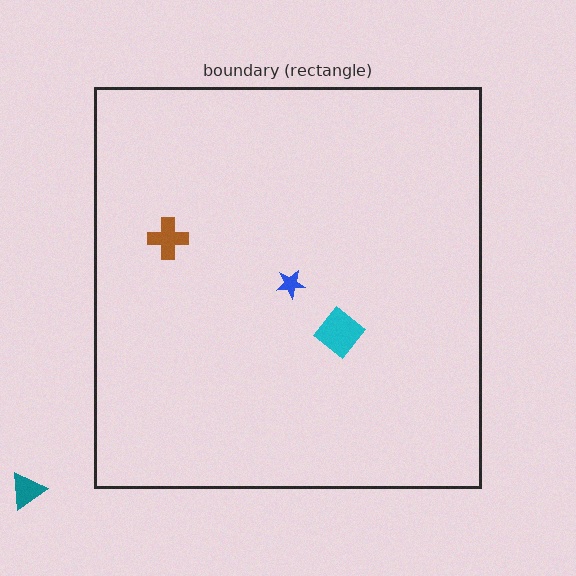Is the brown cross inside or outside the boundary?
Inside.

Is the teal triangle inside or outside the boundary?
Outside.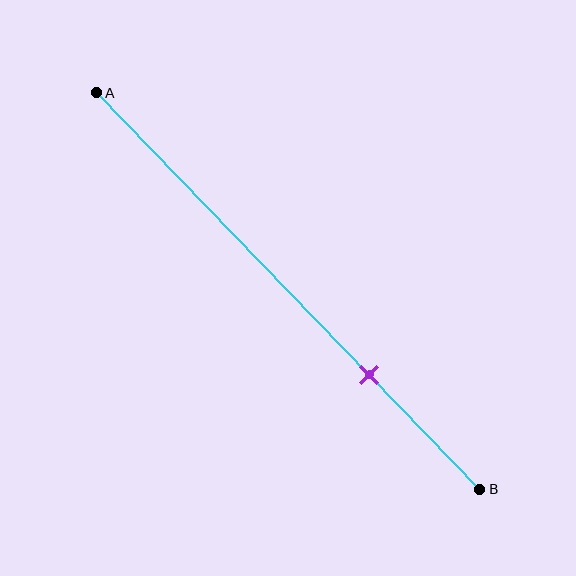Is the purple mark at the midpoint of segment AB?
No, the mark is at about 70% from A, not at the 50% midpoint.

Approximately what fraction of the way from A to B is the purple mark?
The purple mark is approximately 70% of the way from A to B.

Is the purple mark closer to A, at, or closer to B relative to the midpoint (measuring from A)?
The purple mark is closer to point B than the midpoint of segment AB.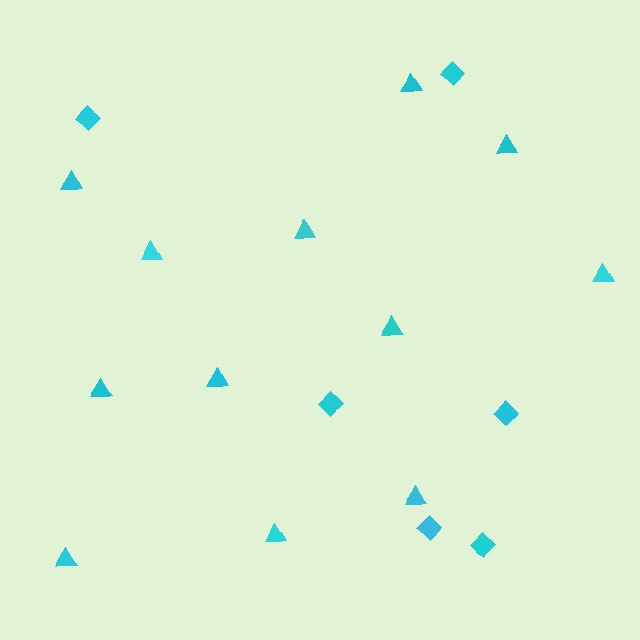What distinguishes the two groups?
There are 2 groups: one group of diamonds (6) and one group of triangles (12).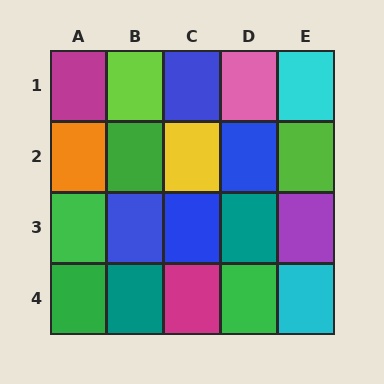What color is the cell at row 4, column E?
Cyan.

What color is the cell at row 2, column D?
Blue.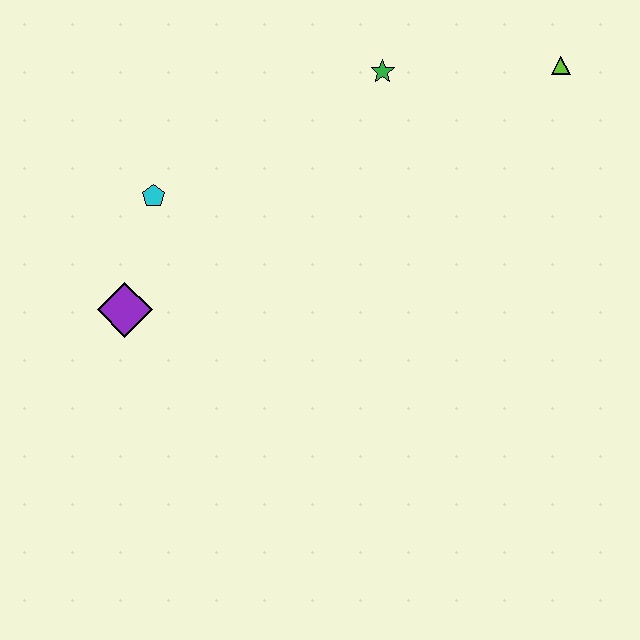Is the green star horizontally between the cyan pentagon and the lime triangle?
Yes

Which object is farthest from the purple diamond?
The lime triangle is farthest from the purple diamond.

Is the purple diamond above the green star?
No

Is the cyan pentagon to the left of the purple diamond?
No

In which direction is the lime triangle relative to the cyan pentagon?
The lime triangle is to the right of the cyan pentagon.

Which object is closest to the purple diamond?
The cyan pentagon is closest to the purple diamond.